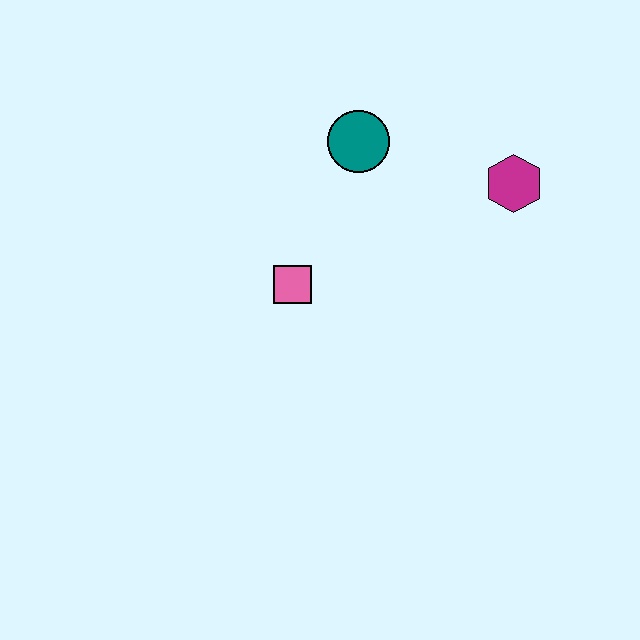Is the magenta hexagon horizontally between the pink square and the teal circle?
No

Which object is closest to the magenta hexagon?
The teal circle is closest to the magenta hexagon.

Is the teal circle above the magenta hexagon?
Yes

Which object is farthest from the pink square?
The magenta hexagon is farthest from the pink square.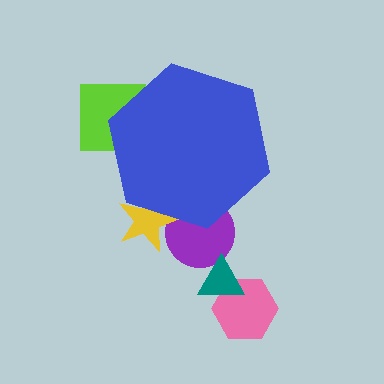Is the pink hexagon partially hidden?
No, the pink hexagon is fully visible.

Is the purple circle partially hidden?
Yes, the purple circle is partially hidden behind the blue hexagon.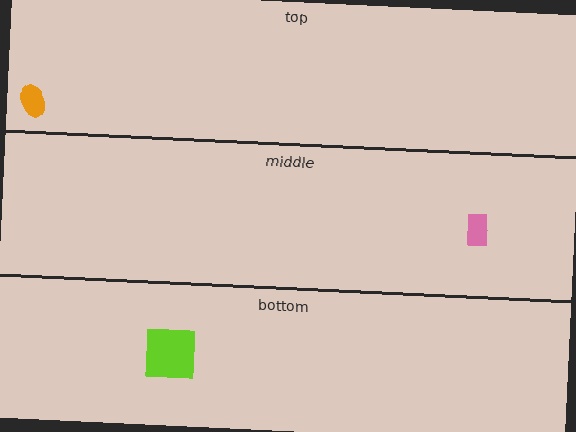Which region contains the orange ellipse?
The top region.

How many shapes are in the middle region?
1.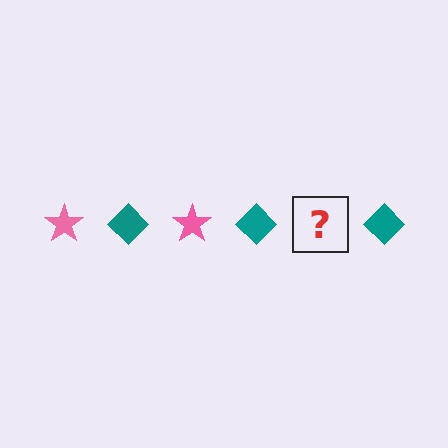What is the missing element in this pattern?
The missing element is a pink star.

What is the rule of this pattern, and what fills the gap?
The rule is that the pattern alternates between pink star and teal diamond. The gap should be filled with a pink star.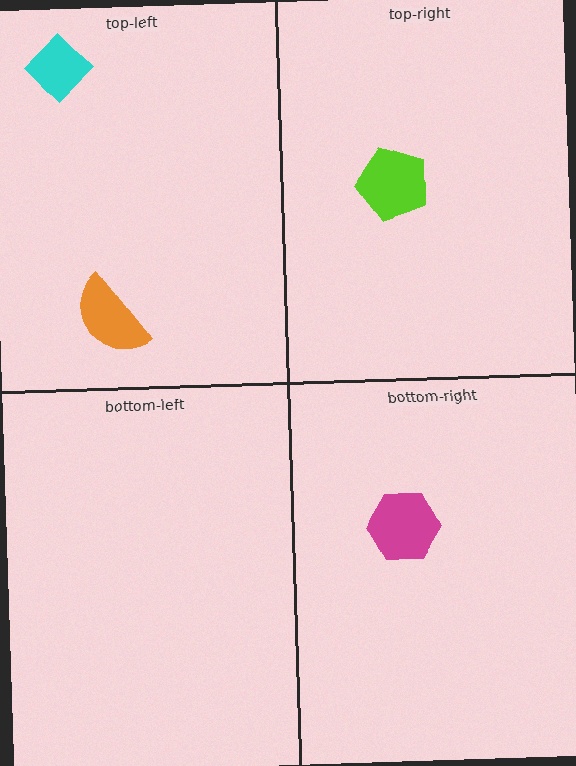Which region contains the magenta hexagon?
The bottom-right region.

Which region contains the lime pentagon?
The top-right region.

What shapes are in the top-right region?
The lime pentagon.